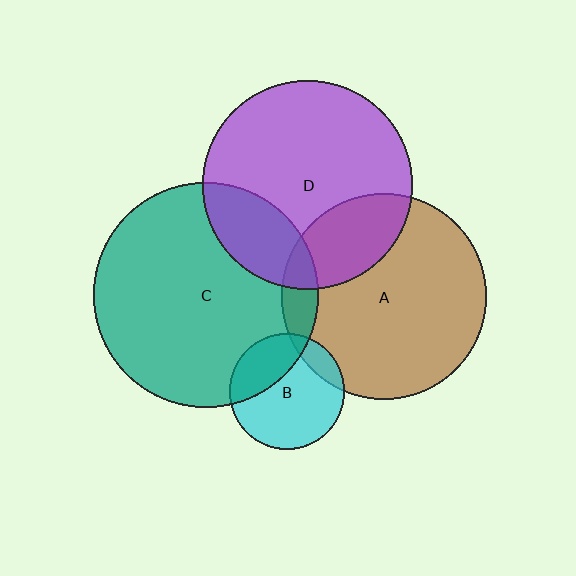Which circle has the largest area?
Circle C (teal).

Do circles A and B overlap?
Yes.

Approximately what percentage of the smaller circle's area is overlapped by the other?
Approximately 15%.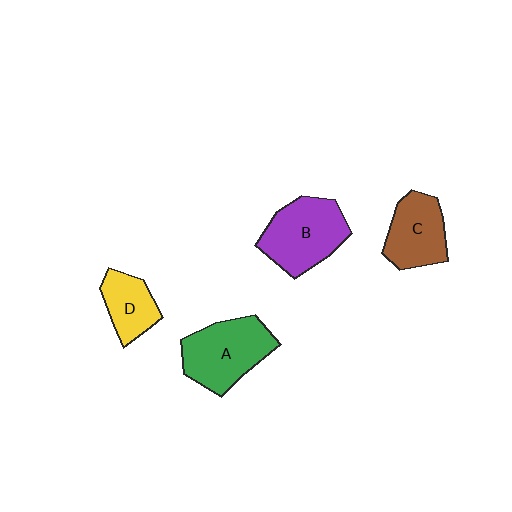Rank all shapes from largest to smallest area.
From largest to smallest: A (green), B (purple), C (brown), D (yellow).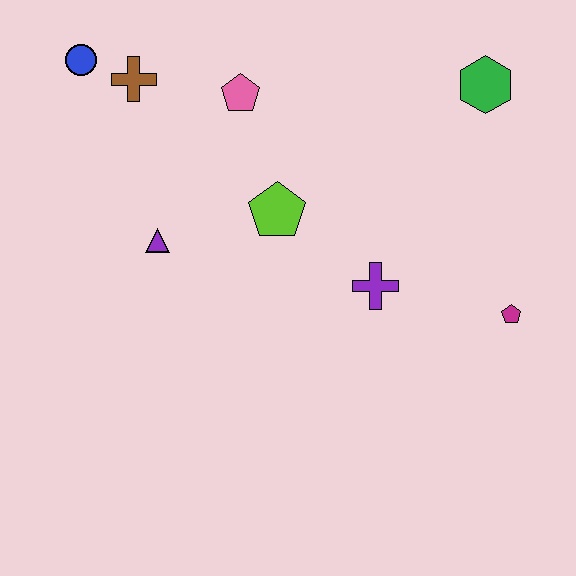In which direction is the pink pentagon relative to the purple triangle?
The pink pentagon is above the purple triangle.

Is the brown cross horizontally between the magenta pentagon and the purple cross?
No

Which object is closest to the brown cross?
The blue circle is closest to the brown cross.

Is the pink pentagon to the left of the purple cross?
Yes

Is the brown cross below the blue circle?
Yes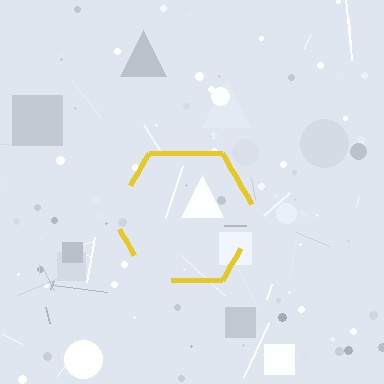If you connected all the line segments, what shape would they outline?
They would outline a hexagon.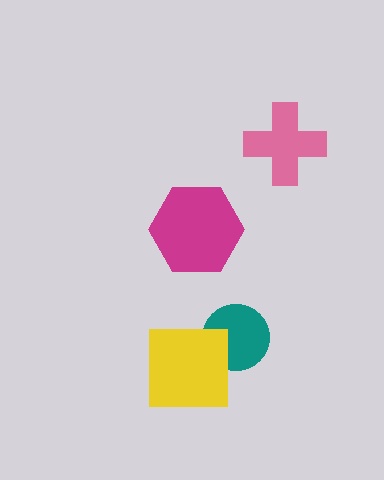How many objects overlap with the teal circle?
1 object overlaps with the teal circle.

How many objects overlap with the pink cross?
0 objects overlap with the pink cross.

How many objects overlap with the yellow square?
1 object overlaps with the yellow square.